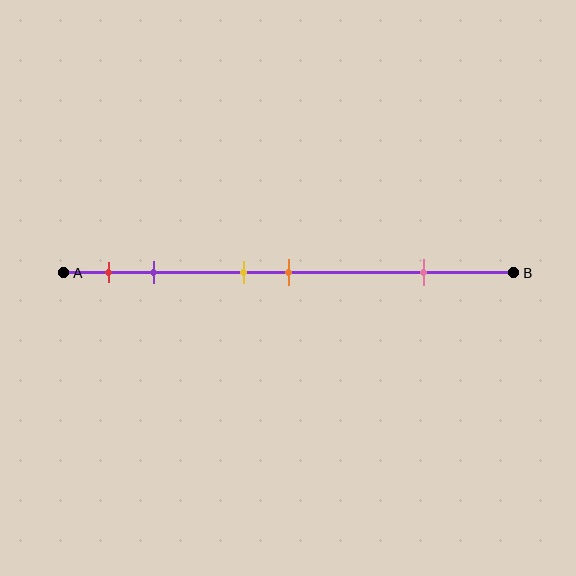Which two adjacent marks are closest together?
The yellow and orange marks are the closest adjacent pair.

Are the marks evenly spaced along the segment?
No, the marks are not evenly spaced.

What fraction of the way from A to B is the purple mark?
The purple mark is approximately 20% (0.2) of the way from A to B.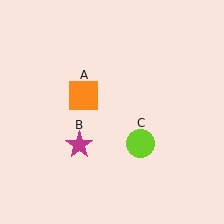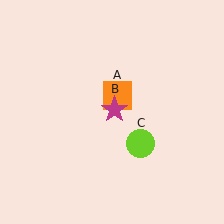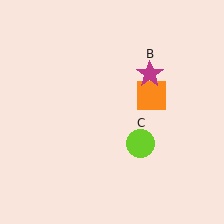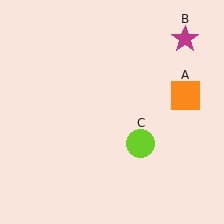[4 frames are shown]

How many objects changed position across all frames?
2 objects changed position: orange square (object A), magenta star (object B).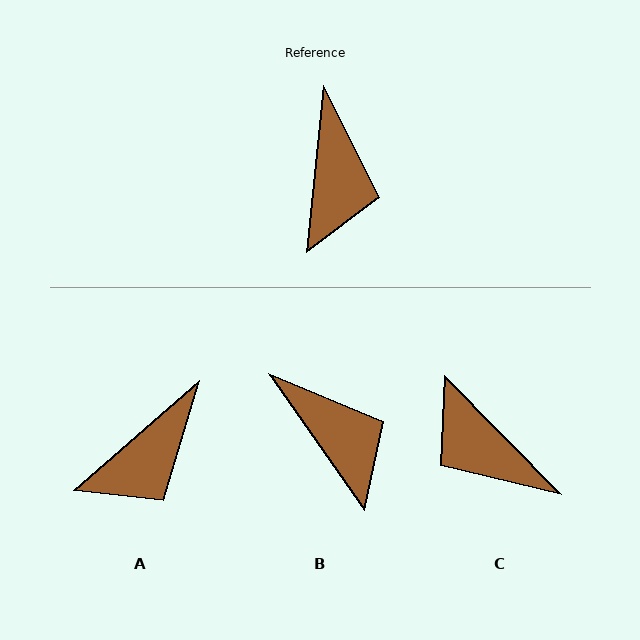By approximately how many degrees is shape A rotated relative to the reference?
Approximately 43 degrees clockwise.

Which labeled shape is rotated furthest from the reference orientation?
C, about 130 degrees away.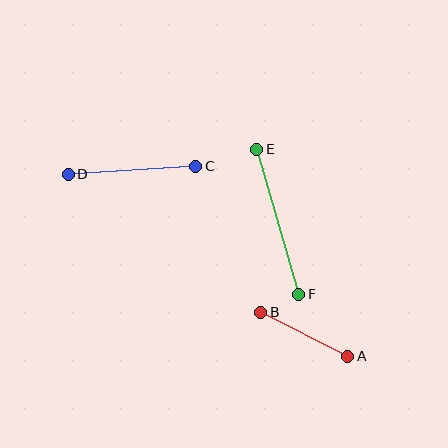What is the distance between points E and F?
The distance is approximately 151 pixels.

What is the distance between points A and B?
The distance is approximately 98 pixels.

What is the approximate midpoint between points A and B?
The midpoint is at approximately (304, 334) pixels.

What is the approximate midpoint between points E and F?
The midpoint is at approximately (278, 222) pixels.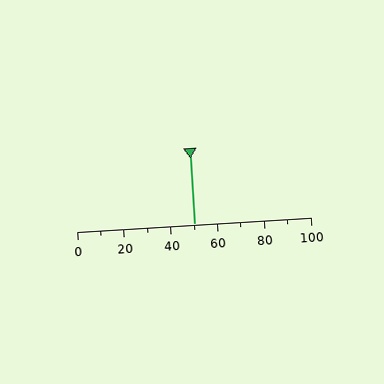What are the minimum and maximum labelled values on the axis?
The axis runs from 0 to 100.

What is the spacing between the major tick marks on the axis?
The major ticks are spaced 20 apart.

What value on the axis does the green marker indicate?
The marker indicates approximately 50.